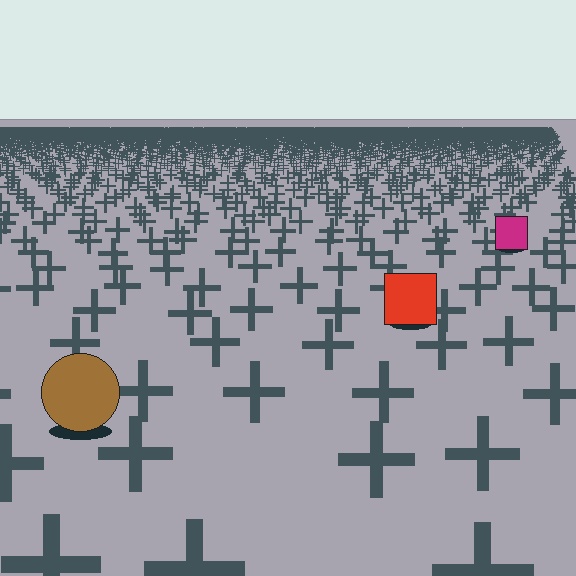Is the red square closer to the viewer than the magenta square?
Yes. The red square is closer — you can tell from the texture gradient: the ground texture is coarser near it.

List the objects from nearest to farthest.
From nearest to farthest: the brown circle, the red square, the magenta square.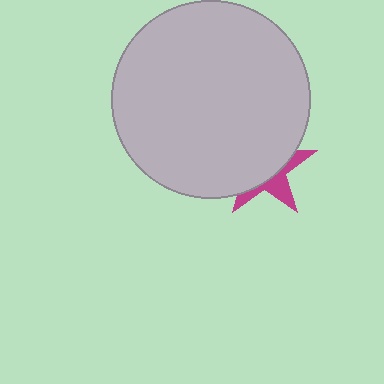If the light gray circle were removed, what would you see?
You would see the complete magenta star.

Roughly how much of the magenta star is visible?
A small part of it is visible (roughly 34%).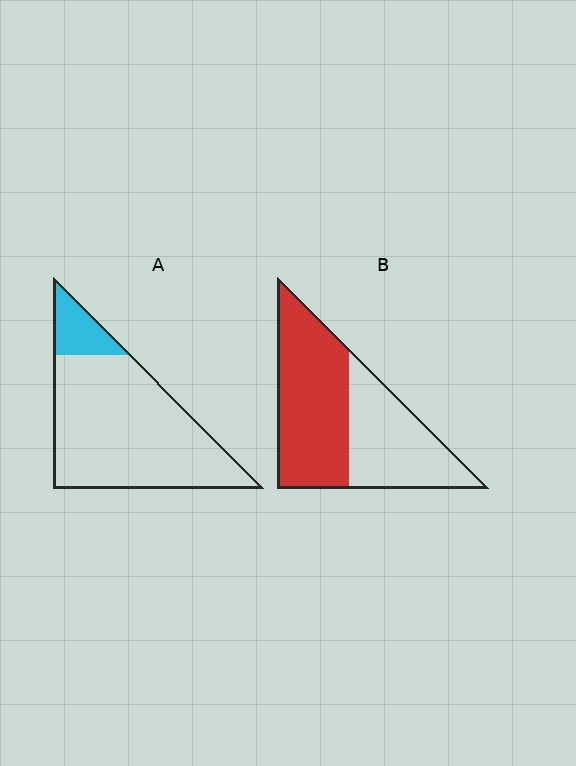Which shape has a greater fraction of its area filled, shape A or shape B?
Shape B.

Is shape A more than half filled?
No.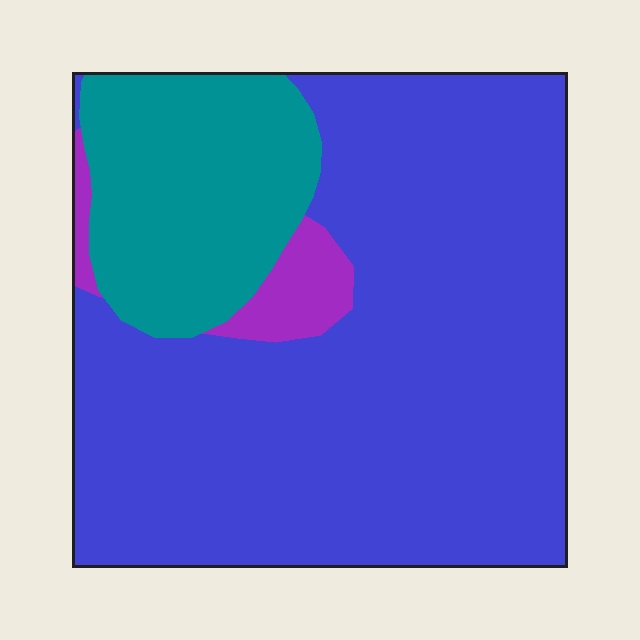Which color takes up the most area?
Blue, at roughly 75%.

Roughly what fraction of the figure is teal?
Teal takes up about one fifth (1/5) of the figure.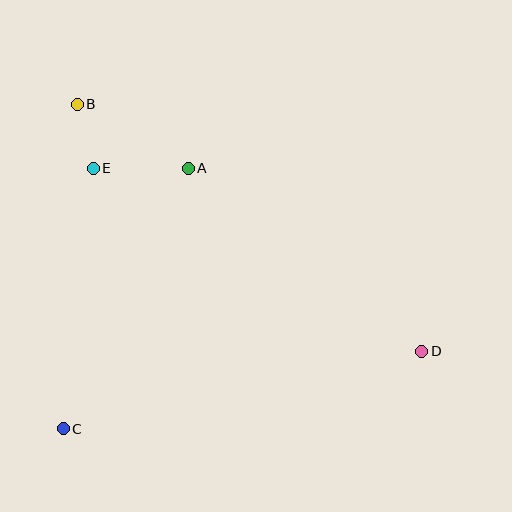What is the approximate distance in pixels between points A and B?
The distance between A and B is approximately 128 pixels.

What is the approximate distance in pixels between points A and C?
The distance between A and C is approximately 289 pixels.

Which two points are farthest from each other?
Points B and D are farthest from each other.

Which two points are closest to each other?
Points B and E are closest to each other.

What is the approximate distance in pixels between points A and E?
The distance between A and E is approximately 95 pixels.